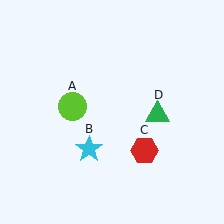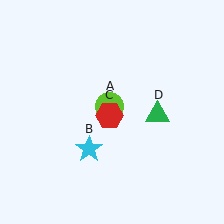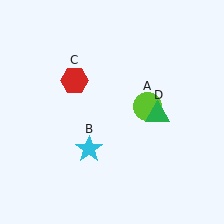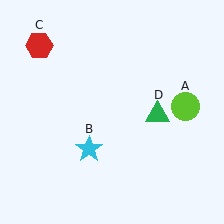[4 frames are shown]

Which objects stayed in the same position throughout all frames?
Cyan star (object B) and green triangle (object D) remained stationary.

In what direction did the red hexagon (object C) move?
The red hexagon (object C) moved up and to the left.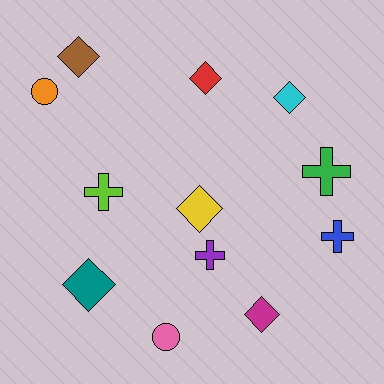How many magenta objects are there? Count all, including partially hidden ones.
There is 1 magenta object.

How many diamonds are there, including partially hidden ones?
There are 6 diamonds.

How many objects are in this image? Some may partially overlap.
There are 12 objects.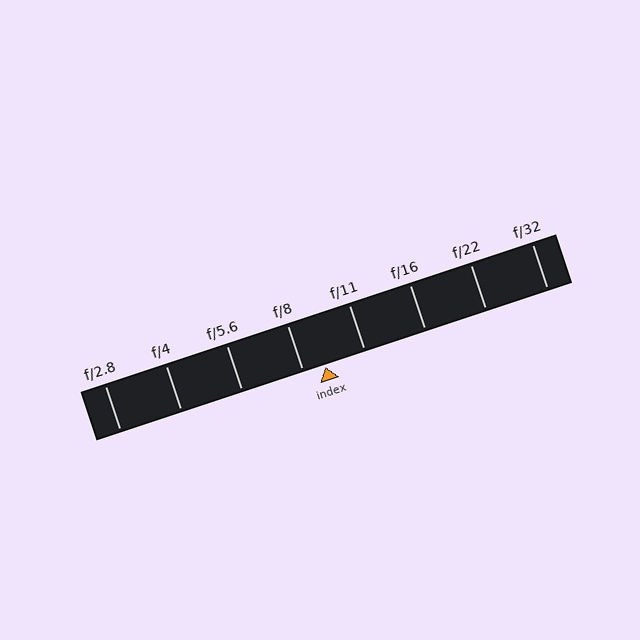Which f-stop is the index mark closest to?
The index mark is closest to f/8.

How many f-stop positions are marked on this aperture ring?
There are 8 f-stop positions marked.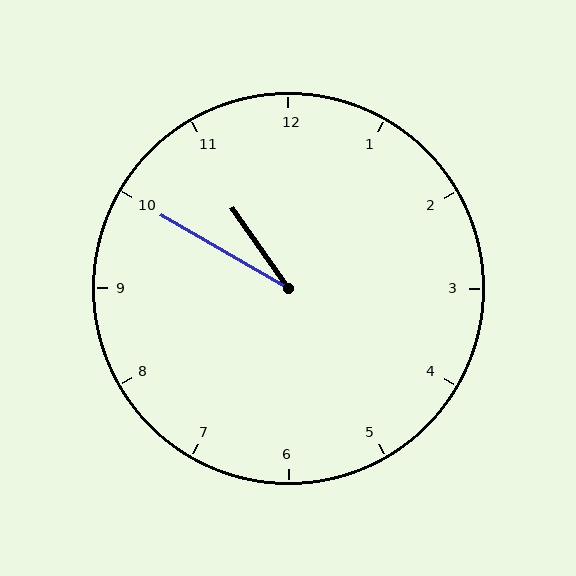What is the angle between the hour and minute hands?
Approximately 25 degrees.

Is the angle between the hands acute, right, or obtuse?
It is acute.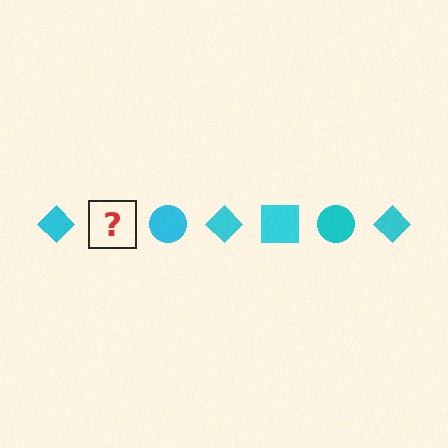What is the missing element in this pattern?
The missing element is a cyan square.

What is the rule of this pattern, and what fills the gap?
The rule is that the pattern cycles through diamond, square, circle shapes in cyan. The gap should be filled with a cyan square.